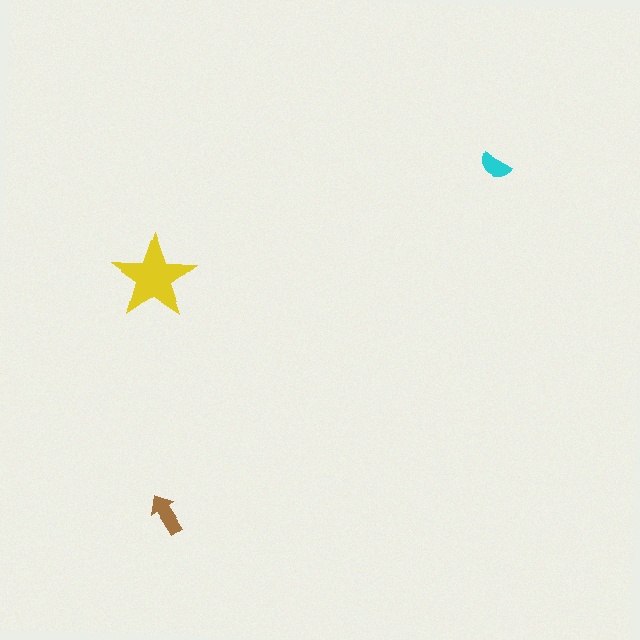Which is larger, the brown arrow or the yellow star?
The yellow star.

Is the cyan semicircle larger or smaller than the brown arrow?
Smaller.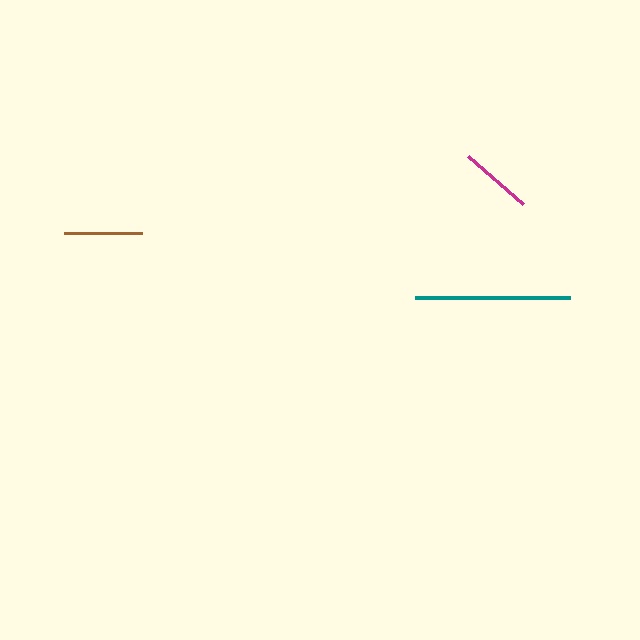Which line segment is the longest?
The teal line is the longest at approximately 155 pixels.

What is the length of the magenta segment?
The magenta segment is approximately 73 pixels long.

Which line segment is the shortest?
The magenta line is the shortest at approximately 73 pixels.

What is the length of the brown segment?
The brown segment is approximately 78 pixels long.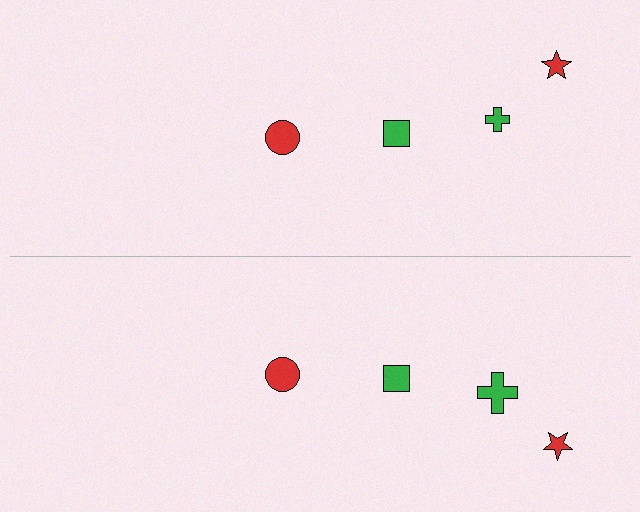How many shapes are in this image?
There are 8 shapes in this image.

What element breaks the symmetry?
The green cross on the bottom side has a different size than its mirror counterpart.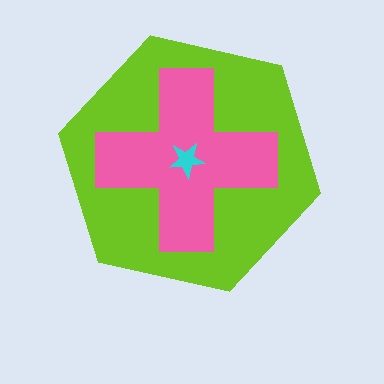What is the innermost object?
The cyan star.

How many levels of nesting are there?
3.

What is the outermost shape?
The lime hexagon.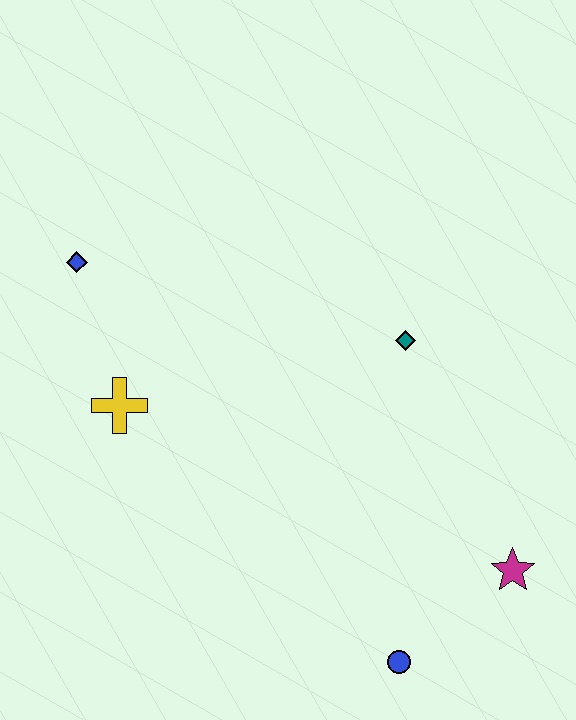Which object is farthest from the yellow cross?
The magenta star is farthest from the yellow cross.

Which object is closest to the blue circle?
The magenta star is closest to the blue circle.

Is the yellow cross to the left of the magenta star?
Yes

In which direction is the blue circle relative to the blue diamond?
The blue circle is below the blue diamond.